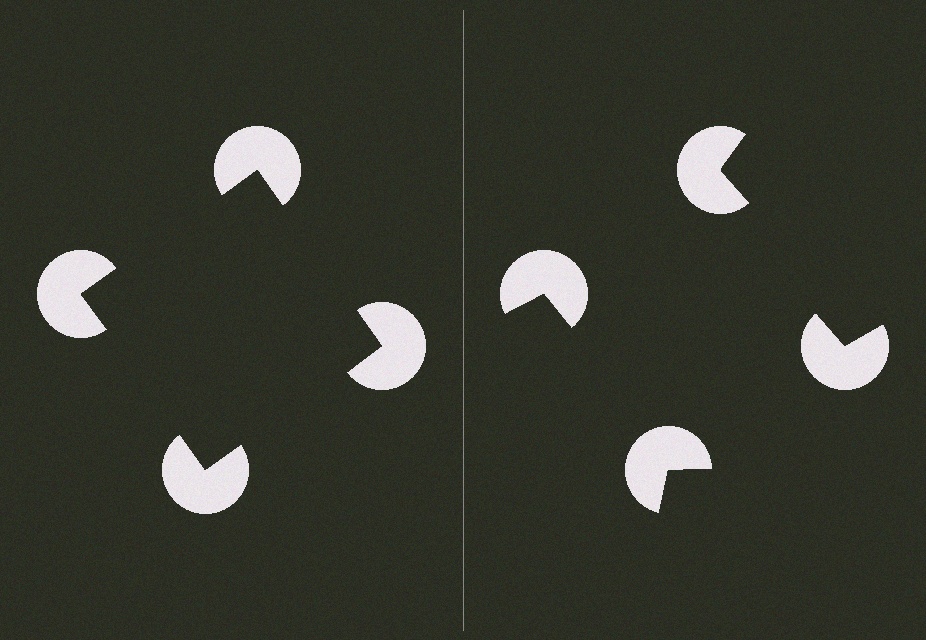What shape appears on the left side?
An illusory square.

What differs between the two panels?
The pac-man discs are positioned identically on both sides; only the wedge orientations differ. On the left they align to a square; on the right they are misaligned.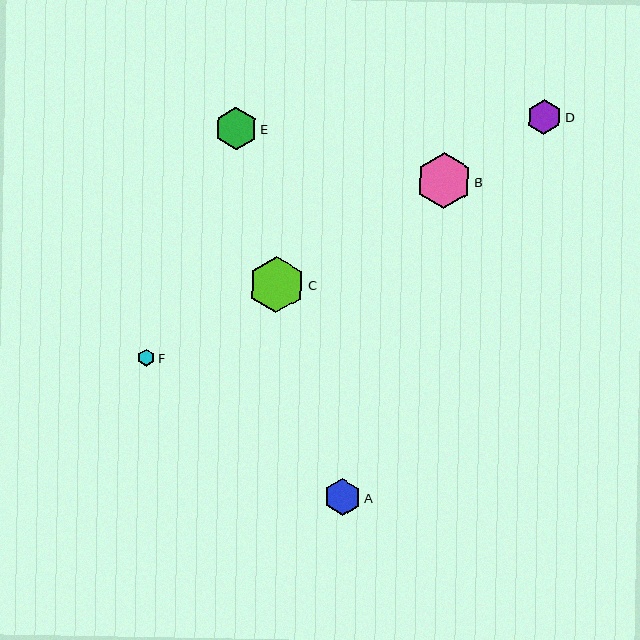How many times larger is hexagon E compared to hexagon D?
Hexagon E is approximately 1.2 times the size of hexagon D.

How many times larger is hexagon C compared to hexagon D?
Hexagon C is approximately 1.6 times the size of hexagon D.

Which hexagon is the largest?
Hexagon C is the largest with a size of approximately 57 pixels.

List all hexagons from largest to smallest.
From largest to smallest: C, B, E, A, D, F.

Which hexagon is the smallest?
Hexagon F is the smallest with a size of approximately 17 pixels.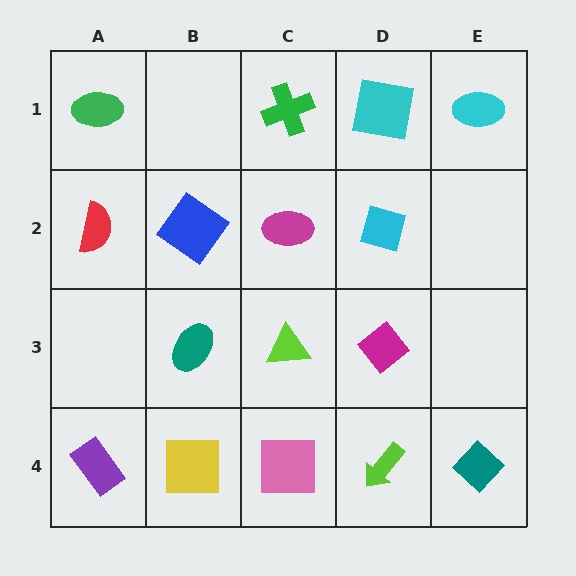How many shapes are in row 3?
3 shapes.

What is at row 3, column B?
A teal ellipse.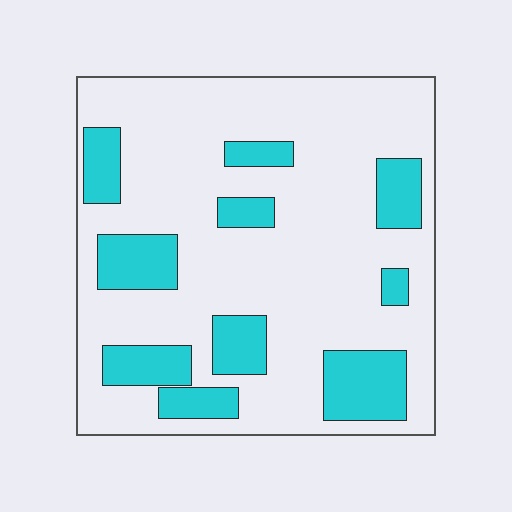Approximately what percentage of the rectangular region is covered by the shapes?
Approximately 25%.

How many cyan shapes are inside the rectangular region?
10.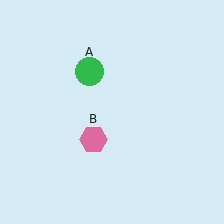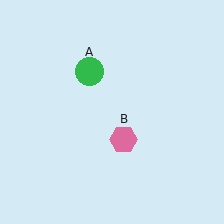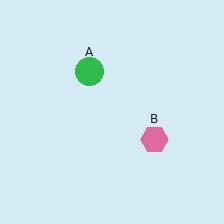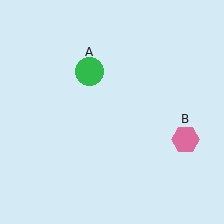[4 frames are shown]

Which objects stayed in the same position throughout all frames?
Green circle (object A) remained stationary.